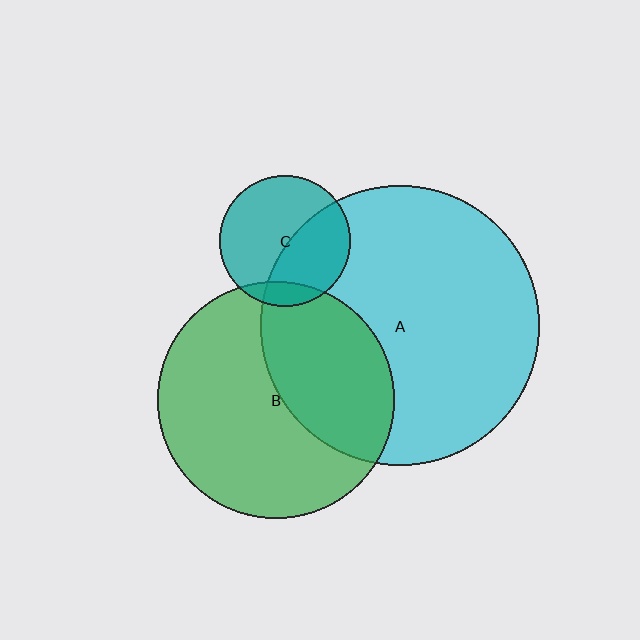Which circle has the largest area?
Circle A (cyan).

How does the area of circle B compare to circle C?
Approximately 3.3 times.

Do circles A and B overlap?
Yes.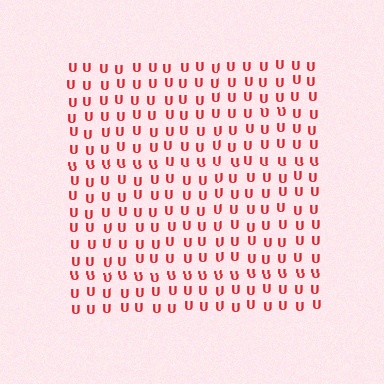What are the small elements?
The small elements are letter U's.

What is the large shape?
The large shape is a square.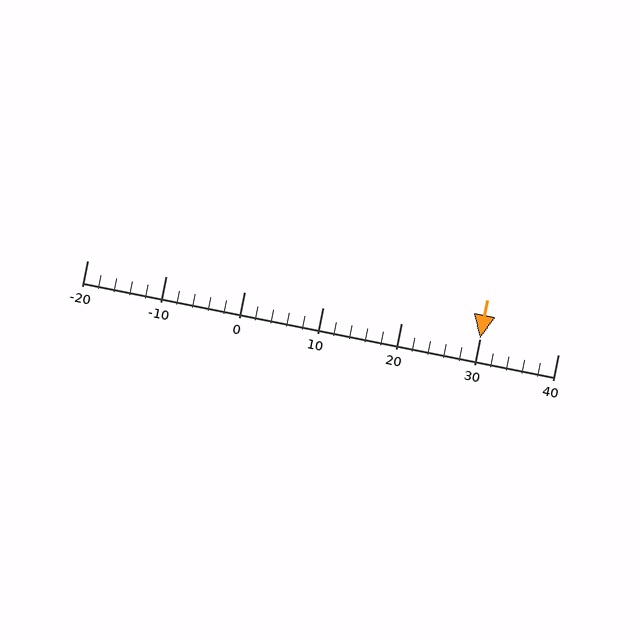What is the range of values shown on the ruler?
The ruler shows values from -20 to 40.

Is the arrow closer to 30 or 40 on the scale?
The arrow is closer to 30.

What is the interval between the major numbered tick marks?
The major tick marks are spaced 10 units apart.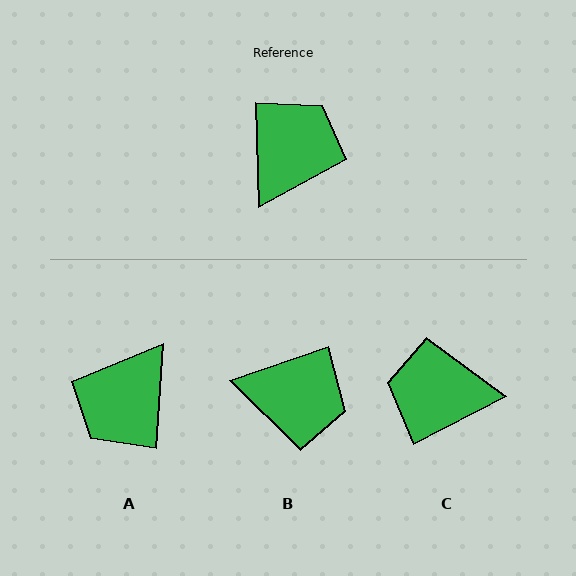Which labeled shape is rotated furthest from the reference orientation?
A, about 174 degrees away.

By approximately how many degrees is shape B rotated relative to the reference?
Approximately 73 degrees clockwise.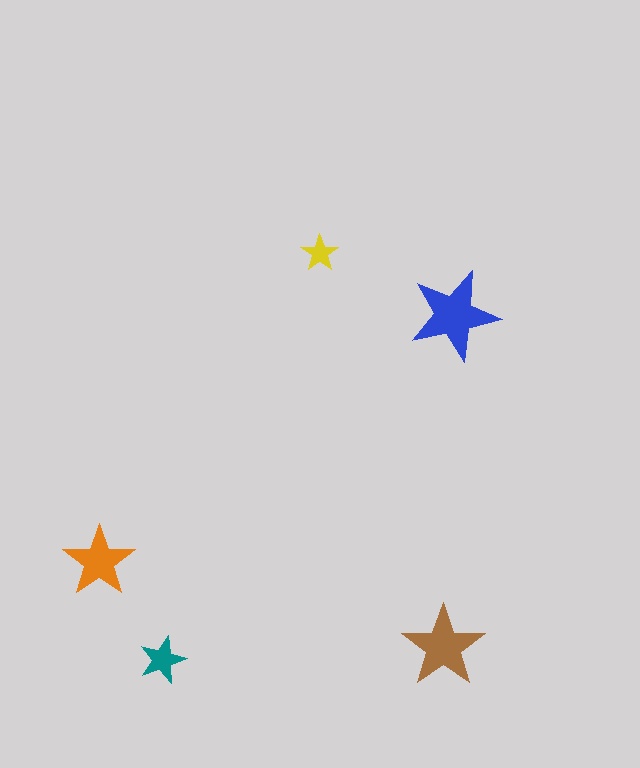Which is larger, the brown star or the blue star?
The blue one.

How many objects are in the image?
There are 5 objects in the image.